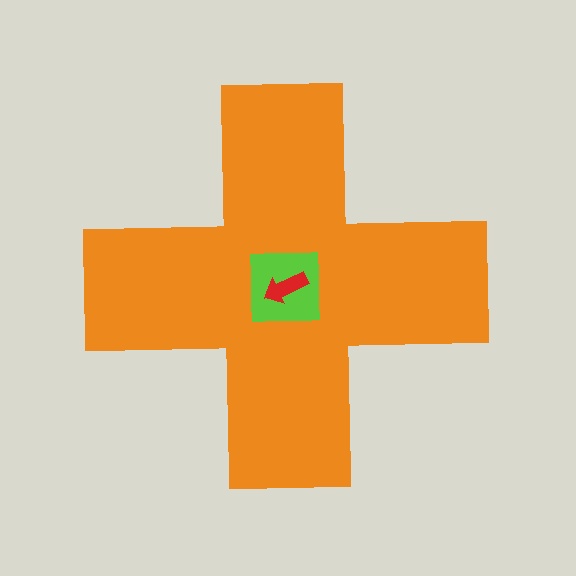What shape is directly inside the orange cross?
The lime square.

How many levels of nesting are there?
3.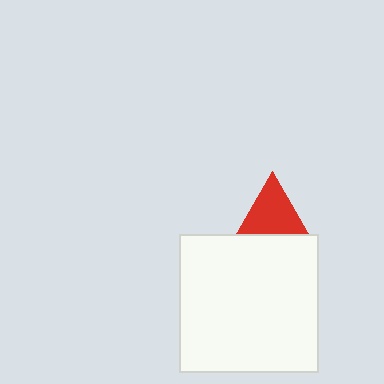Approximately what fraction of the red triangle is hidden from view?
Roughly 39% of the red triangle is hidden behind the white square.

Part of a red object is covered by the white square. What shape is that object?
It is a triangle.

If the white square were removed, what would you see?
You would see the complete red triangle.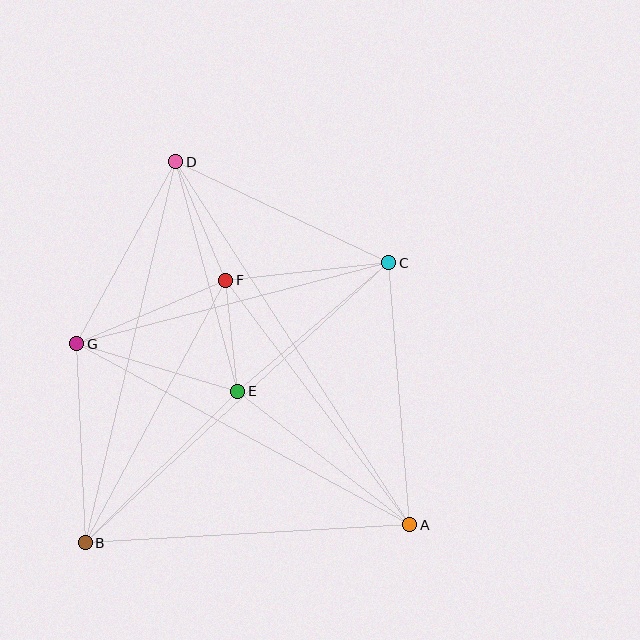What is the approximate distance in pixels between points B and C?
The distance between B and C is approximately 413 pixels.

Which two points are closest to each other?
Points E and F are closest to each other.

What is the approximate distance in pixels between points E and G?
The distance between E and G is approximately 168 pixels.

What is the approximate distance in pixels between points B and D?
The distance between B and D is approximately 392 pixels.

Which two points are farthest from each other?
Points A and D are farthest from each other.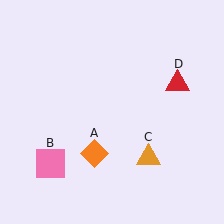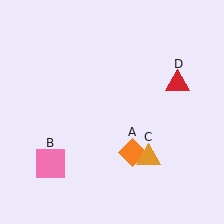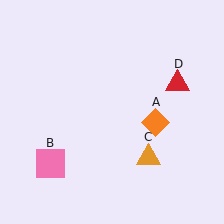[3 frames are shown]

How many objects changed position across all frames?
1 object changed position: orange diamond (object A).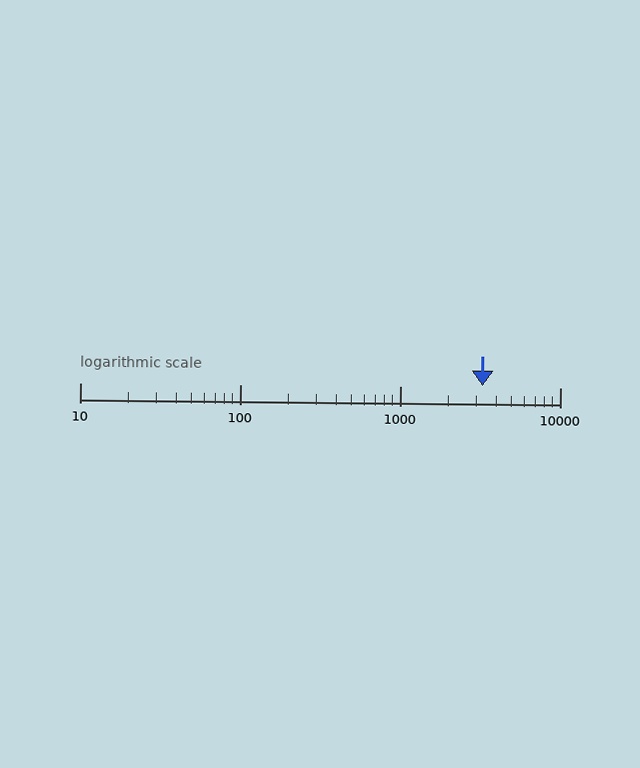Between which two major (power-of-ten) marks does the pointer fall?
The pointer is between 1000 and 10000.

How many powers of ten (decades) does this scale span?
The scale spans 3 decades, from 10 to 10000.